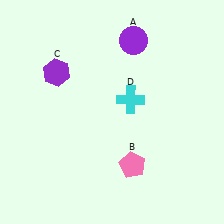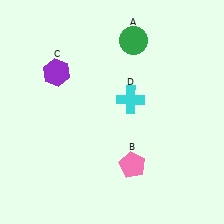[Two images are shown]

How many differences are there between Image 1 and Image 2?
There is 1 difference between the two images.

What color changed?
The circle (A) changed from purple in Image 1 to green in Image 2.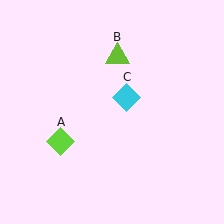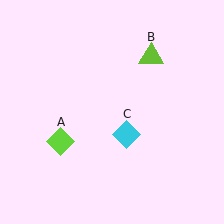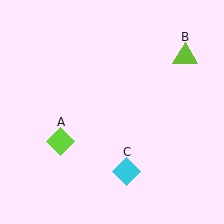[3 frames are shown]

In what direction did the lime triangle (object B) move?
The lime triangle (object B) moved right.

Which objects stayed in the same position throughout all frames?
Lime diamond (object A) remained stationary.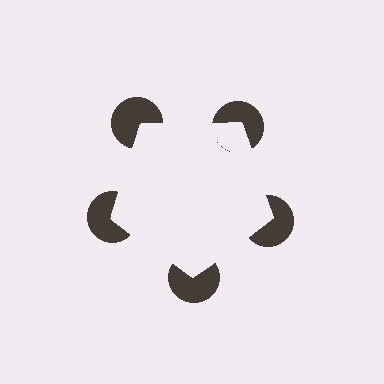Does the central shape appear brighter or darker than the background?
It typically appears slightly brighter than the background, even though no actual brightness change is drawn.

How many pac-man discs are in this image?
There are 5 — one at each vertex of the illusory pentagon.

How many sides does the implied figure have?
5 sides.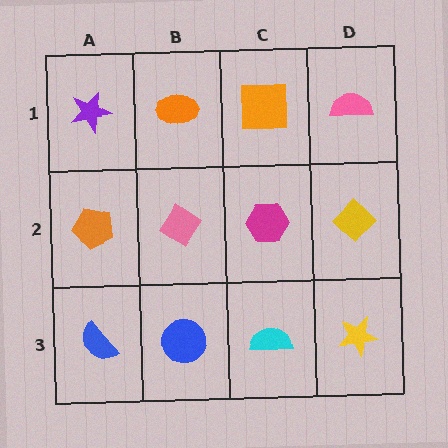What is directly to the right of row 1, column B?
An orange square.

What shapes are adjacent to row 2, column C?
An orange square (row 1, column C), a cyan semicircle (row 3, column C), a pink diamond (row 2, column B), a yellow diamond (row 2, column D).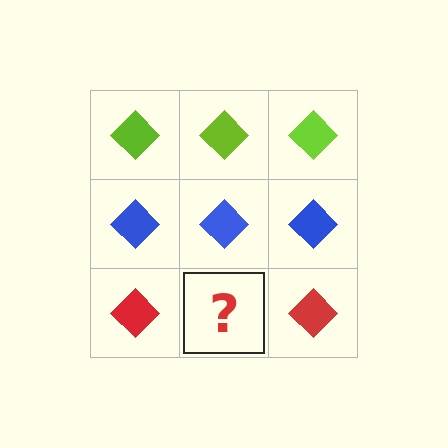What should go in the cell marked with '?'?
The missing cell should contain a red diamond.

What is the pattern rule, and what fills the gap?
The rule is that each row has a consistent color. The gap should be filled with a red diamond.